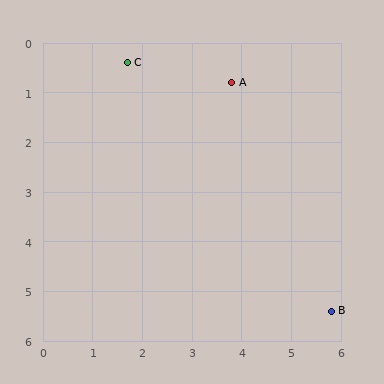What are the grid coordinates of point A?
Point A is at approximately (3.8, 0.8).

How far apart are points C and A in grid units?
Points C and A are about 2.1 grid units apart.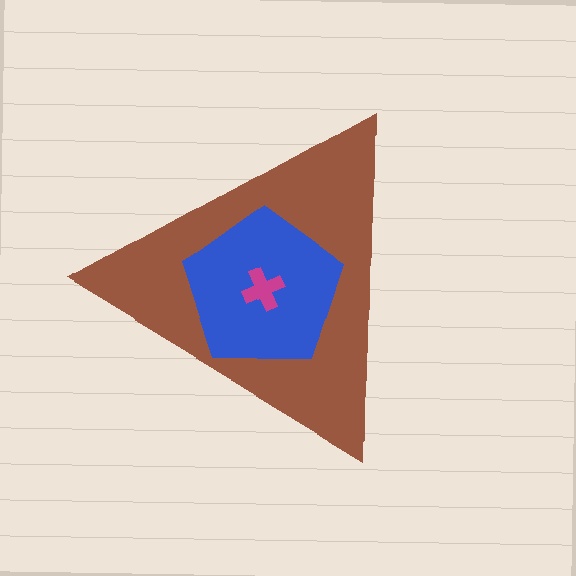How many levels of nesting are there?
3.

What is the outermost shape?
The brown triangle.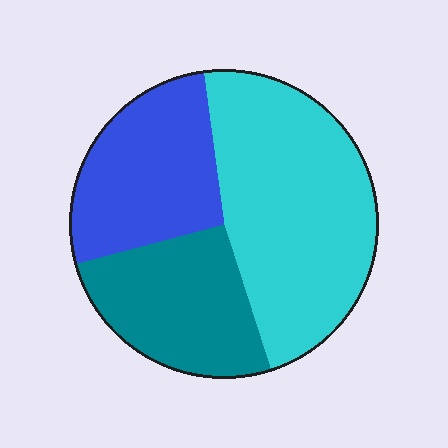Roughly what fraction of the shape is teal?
Teal takes up between a sixth and a third of the shape.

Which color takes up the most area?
Cyan, at roughly 45%.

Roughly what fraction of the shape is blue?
Blue takes up about one quarter (1/4) of the shape.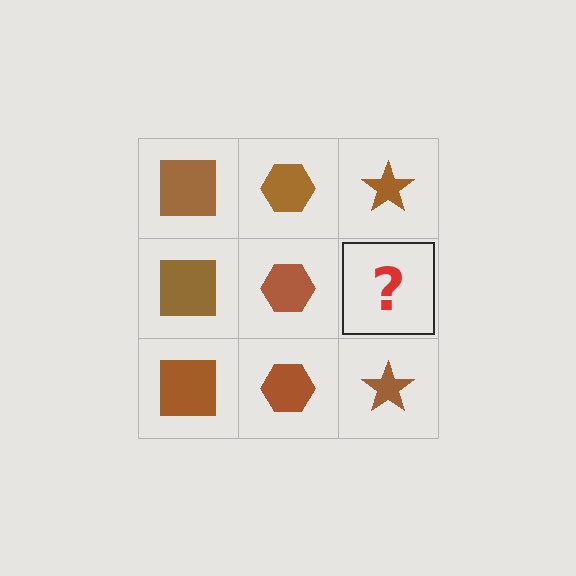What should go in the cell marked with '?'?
The missing cell should contain a brown star.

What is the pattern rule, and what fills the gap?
The rule is that each column has a consistent shape. The gap should be filled with a brown star.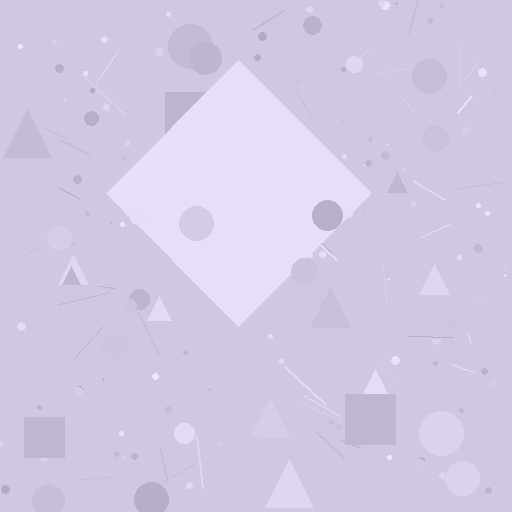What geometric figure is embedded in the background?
A diamond is embedded in the background.